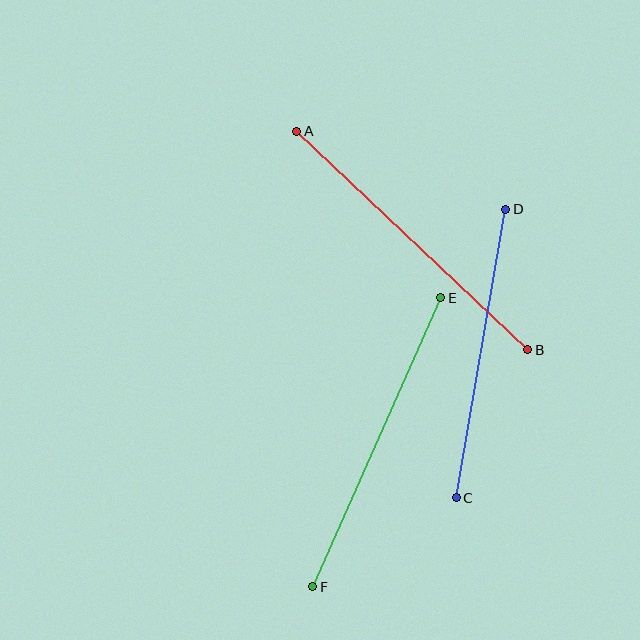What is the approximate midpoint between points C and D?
The midpoint is at approximately (481, 353) pixels.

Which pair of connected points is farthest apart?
Points A and B are farthest apart.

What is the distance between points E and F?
The distance is approximately 316 pixels.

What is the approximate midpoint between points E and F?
The midpoint is at approximately (377, 442) pixels.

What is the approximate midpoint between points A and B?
The midpoint is at approximately (412, 241) pixels.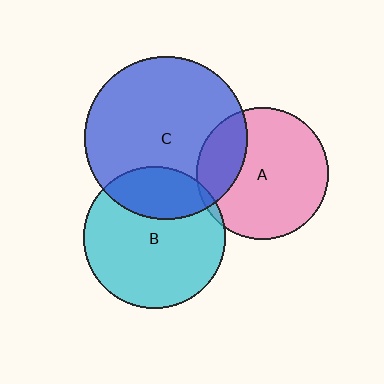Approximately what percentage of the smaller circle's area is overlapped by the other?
Approximately 5%.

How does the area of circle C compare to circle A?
Approximately 1.5 times.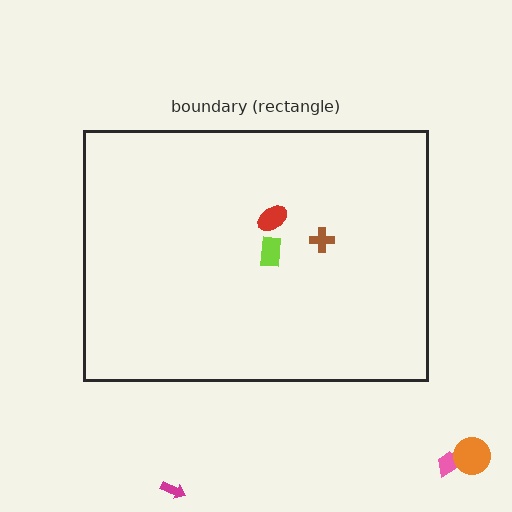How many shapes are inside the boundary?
3 inside, 3 outside.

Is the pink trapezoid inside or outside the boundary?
Outside.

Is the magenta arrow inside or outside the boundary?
Outside.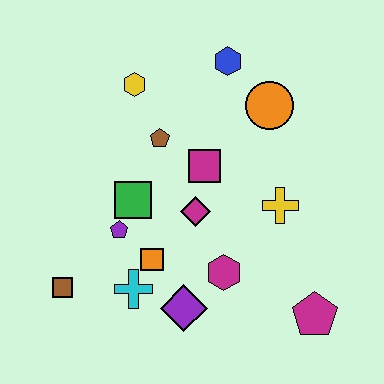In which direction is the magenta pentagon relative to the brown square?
The magenta pentagon is to the right of the brown square.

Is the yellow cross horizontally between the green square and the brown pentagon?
No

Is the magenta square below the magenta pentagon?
No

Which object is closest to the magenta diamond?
The magenta square is closest to the magenta diamond.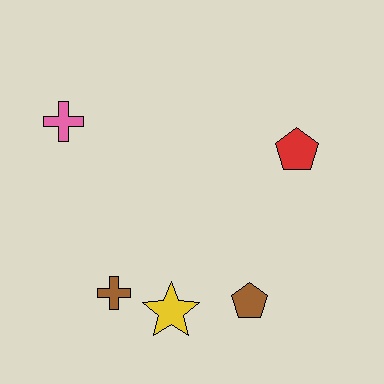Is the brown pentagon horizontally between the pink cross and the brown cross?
No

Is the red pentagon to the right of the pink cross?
Yes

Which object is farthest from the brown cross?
The red pentagon is farthest from the brown cross.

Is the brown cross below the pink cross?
Yes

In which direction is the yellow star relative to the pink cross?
The yellow star is below the pink cross.